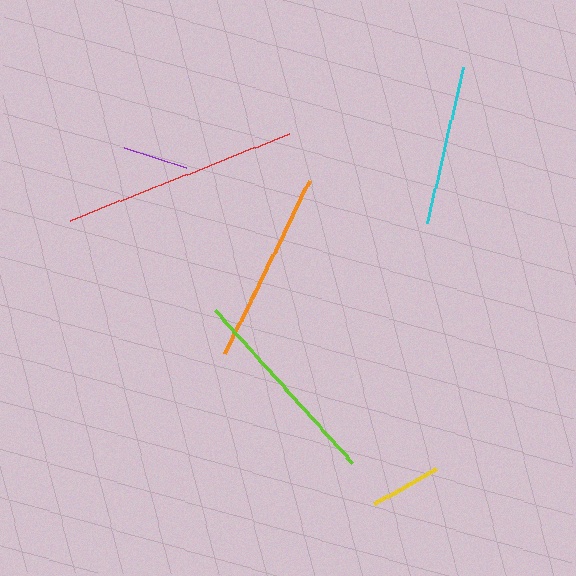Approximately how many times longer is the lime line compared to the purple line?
The lime line is approximately 3.2 times the length of the purple line.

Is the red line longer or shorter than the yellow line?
The red line is longer than the yellow line.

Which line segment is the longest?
The red line is the longest at approximately 235 pixels.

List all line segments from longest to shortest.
From longest to shortest: red, lime, orange, cyan, yellow, purple.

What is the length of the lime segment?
The lime segment is approximately 206 pixels long.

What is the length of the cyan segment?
The cyan segment is approximately 160 pixels long.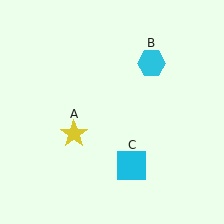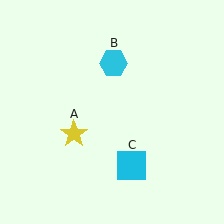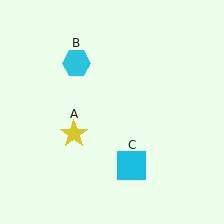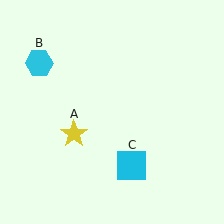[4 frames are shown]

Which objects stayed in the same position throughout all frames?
Yellow star (object A) and cyan square (object C) remained stationary.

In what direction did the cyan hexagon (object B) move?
The cyan hexagon (object B) moved left.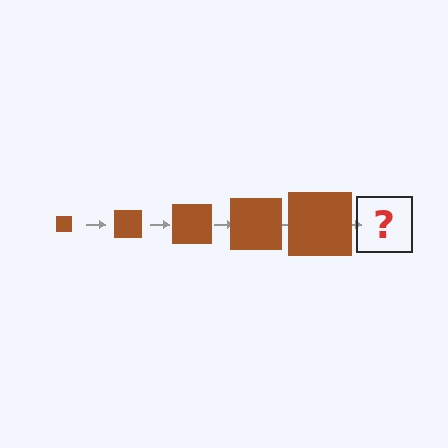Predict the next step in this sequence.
The next step is a brown square, larger than the previous one.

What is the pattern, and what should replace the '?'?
The pattern is that the square gets progressively larger each step. The '?' should be a brown square, larger than the previous one.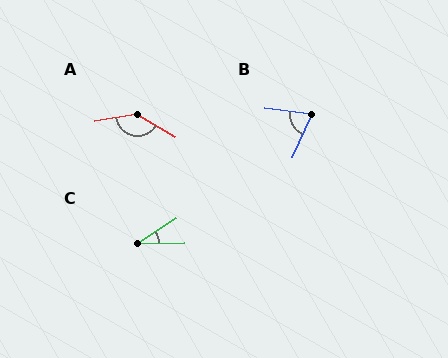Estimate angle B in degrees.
Approximately 72 degrees.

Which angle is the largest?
A, at approximately 140 degrees.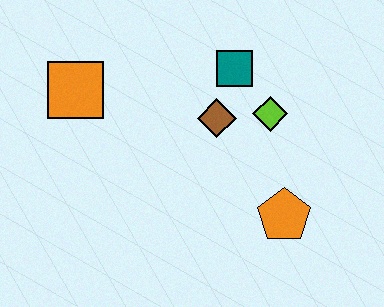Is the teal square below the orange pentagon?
No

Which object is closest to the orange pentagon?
The lime diamond is closest to the orange pentagon.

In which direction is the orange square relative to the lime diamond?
The orange square is to the left of the lime diamond.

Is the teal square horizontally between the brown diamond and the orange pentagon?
Yes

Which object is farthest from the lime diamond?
The orange square is farthest from the lime diamond.